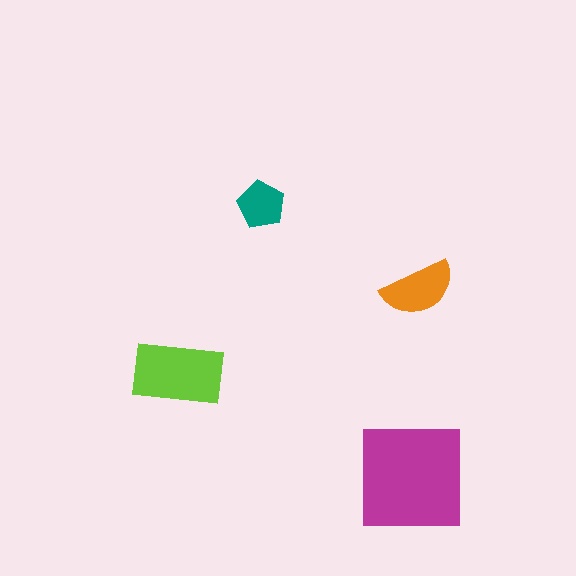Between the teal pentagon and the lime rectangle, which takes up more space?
The lime rectangle.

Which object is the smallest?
The teal pentagon.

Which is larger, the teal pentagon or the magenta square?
The magenta square.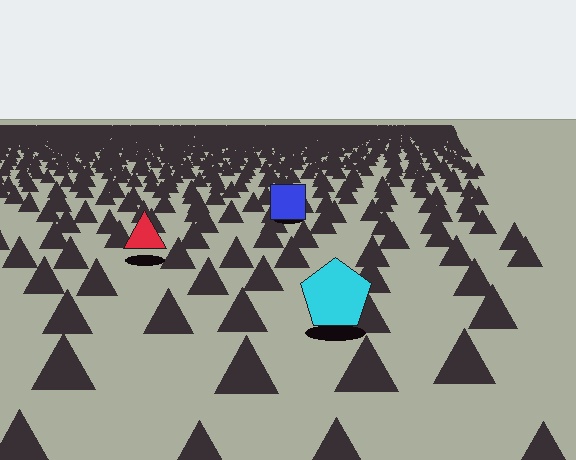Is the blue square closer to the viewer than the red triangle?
No. The red triangle is closer — you can tell from the texture gradient: the ground texture is coarser near it.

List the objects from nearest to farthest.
From nearest to farthest: the cyan pentagon, the red triangle, the blue square.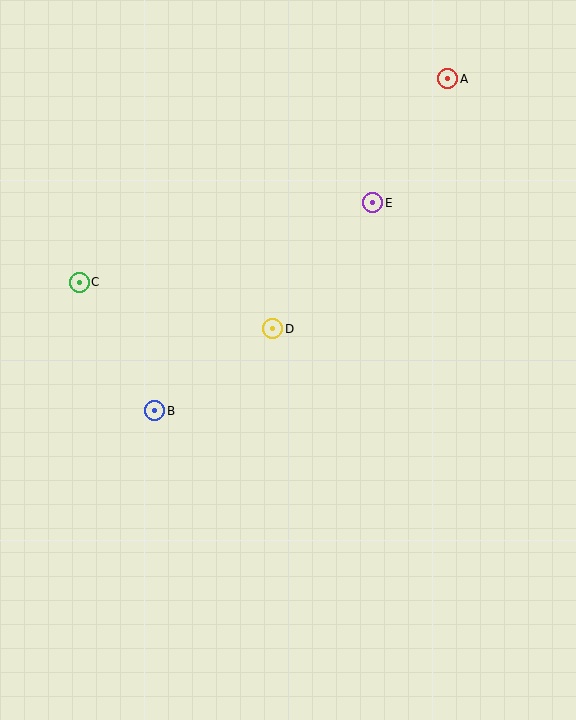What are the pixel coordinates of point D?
Point D is at (273, 329).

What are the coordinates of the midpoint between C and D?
The midpoint between C and D is at (176, 306).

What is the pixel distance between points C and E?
The distance between C and E is 304 pixels.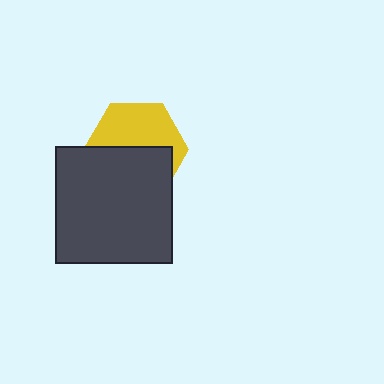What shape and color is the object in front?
The object in front is a dark gray square.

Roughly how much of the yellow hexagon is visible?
About half of it is visible (roughly 48%).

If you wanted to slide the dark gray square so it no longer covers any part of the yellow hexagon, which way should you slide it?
Slide it down — that is the most direct way to separate the two shapes.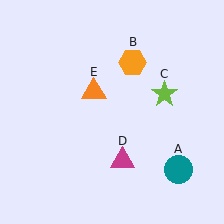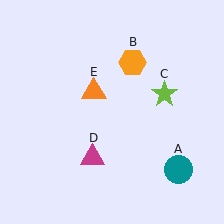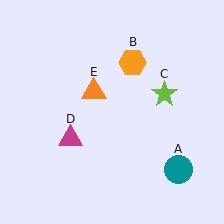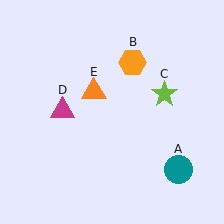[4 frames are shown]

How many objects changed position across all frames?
1 object changed position: magenta triangle (object D).